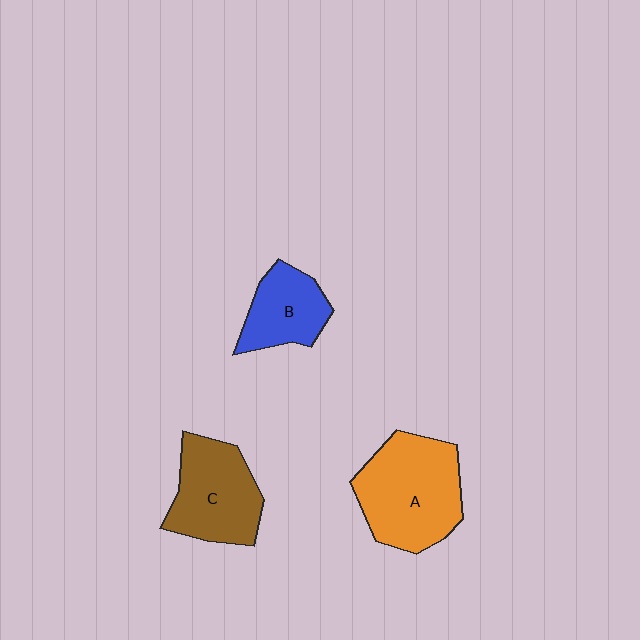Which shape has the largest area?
Shape A (orange).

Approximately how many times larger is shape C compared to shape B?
Approximately 1.4 times.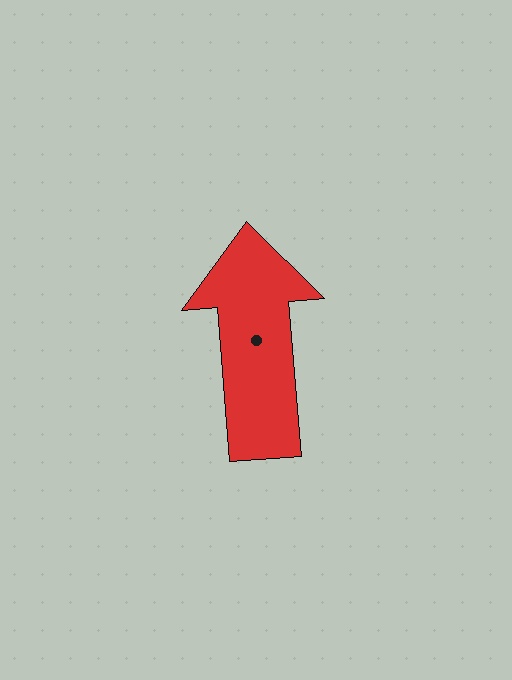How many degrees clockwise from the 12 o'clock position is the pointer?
Approximately 355 degrees.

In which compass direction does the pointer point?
North.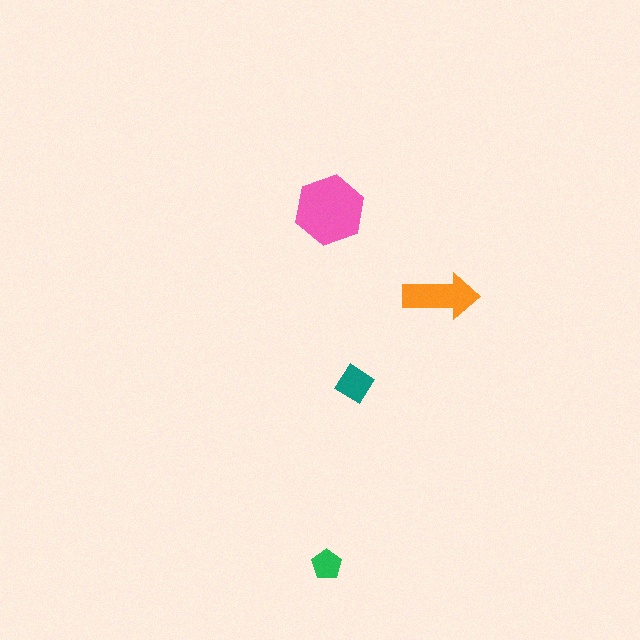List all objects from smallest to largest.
The green pentagon, the teal diamond, the orange arrow, the pink hexagon.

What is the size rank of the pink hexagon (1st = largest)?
1st.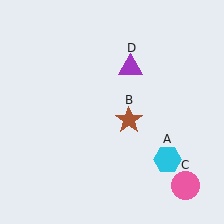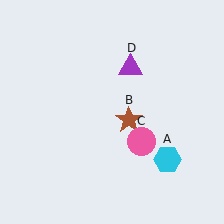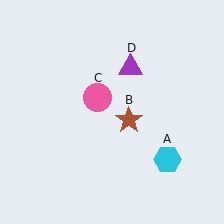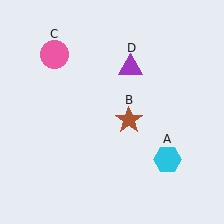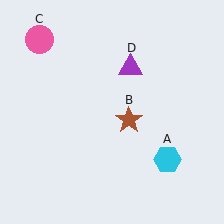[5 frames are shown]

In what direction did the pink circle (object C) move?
The pink circle (object C) moved up and to the left.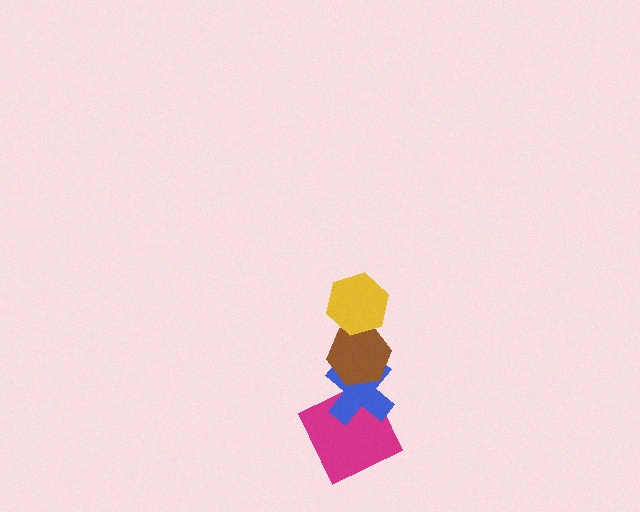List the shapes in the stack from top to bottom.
From top to bottom: the yellow hexagon, the brown hexagon, the blue cross, the magenta square.